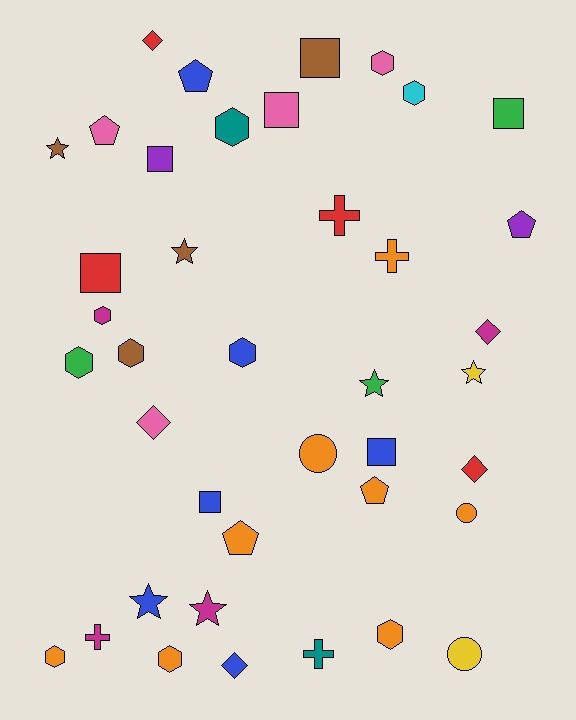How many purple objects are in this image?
There are 2 purple objects.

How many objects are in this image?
There are 40 objects.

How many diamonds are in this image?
There are 5 diamonds.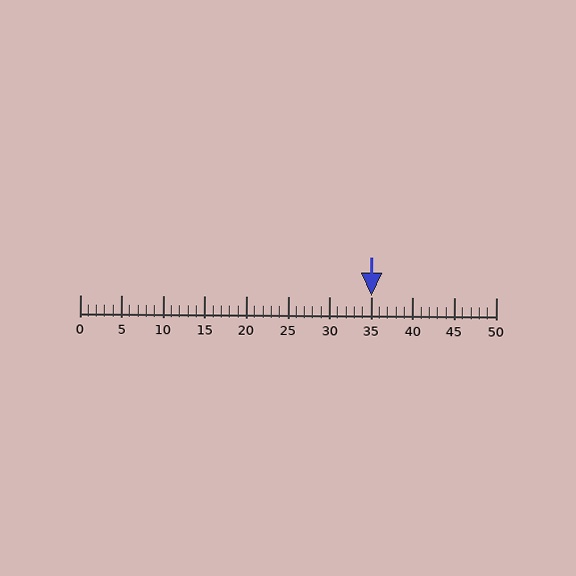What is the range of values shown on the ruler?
The ruler shows values from 0 to 50.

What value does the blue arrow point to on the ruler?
The blue arrow points to approximately 35.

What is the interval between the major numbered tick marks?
The major tick marks are spaced 5 units apart.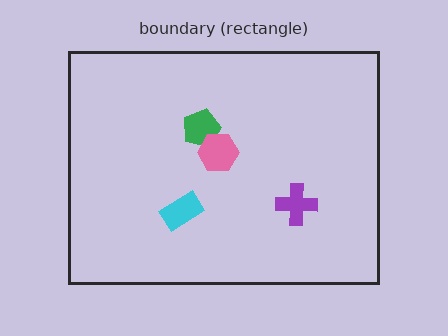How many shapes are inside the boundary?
4 inside, 0 outside.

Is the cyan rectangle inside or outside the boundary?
Inside.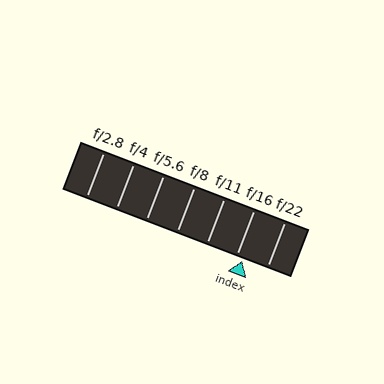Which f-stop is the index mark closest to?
The index mark is closest to f/16.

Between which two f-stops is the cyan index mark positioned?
The index mark is between f/16 and f/22.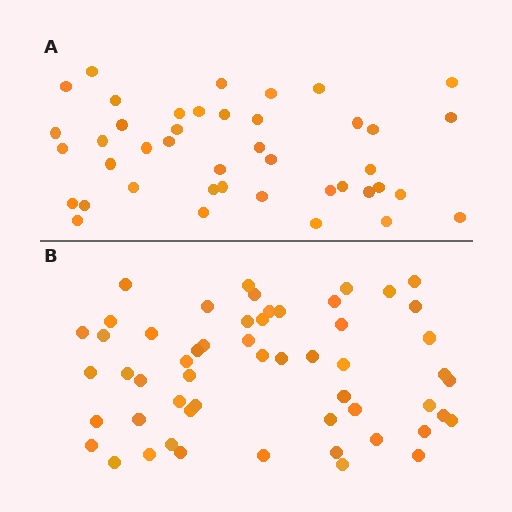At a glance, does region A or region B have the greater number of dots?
Region B (the bottom region) has more dots.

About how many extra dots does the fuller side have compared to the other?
Region B has approximately 15 more dots than region A.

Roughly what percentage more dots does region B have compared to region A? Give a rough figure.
About 30% more.